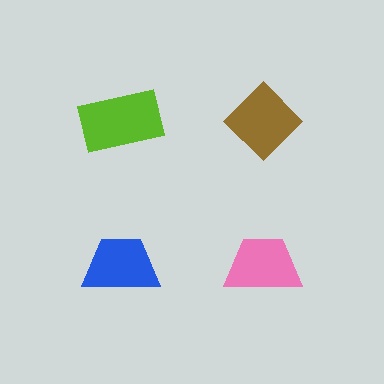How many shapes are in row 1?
2 shapes.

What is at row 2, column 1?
A blue trapezoid.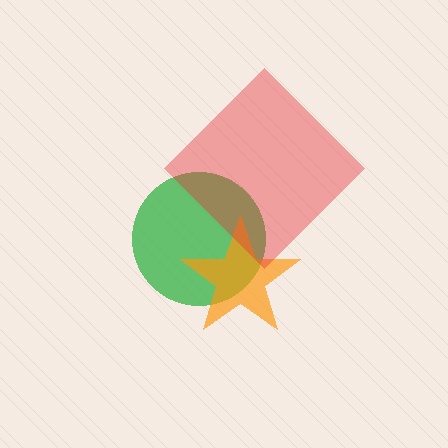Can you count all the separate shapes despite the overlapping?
Yes, there are 3 separate shapes.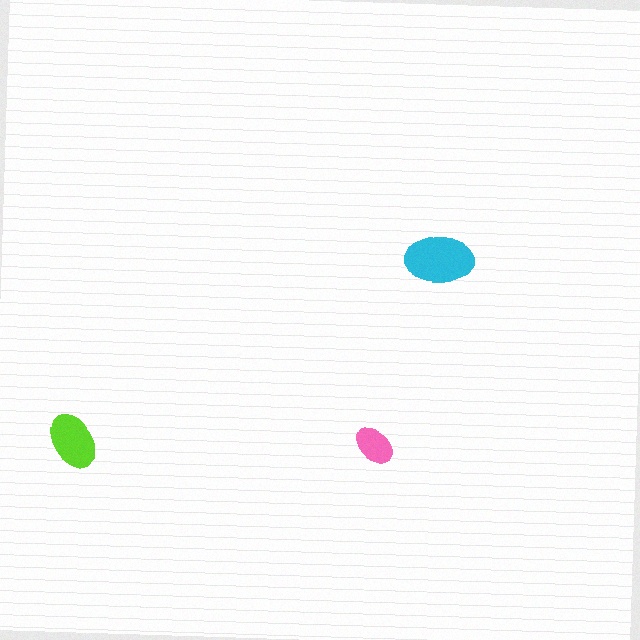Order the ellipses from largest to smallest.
the cyan one, the lime one, the pink one.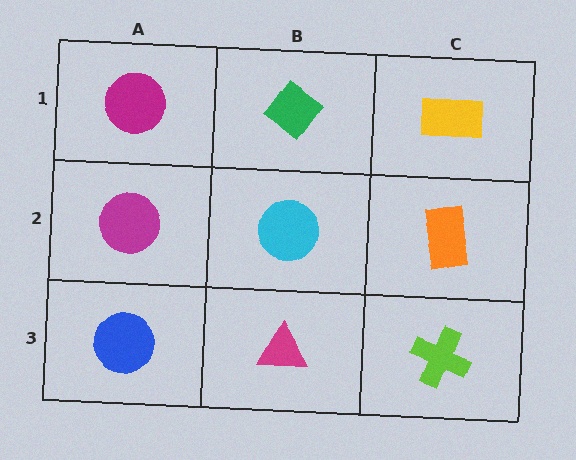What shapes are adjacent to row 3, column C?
An orange rectangle (row 2, column C), a magenta triangle (row 3, column B).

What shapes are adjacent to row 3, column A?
A magenta circle (row 2, column A), a magenta triangle (row 3, column B).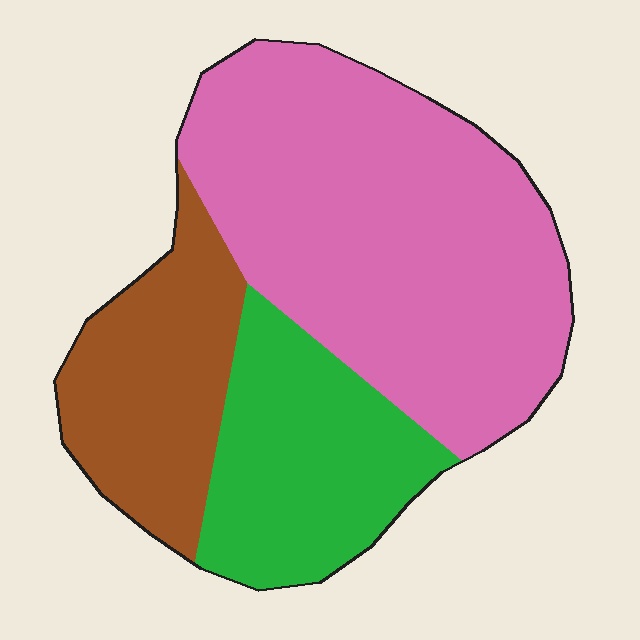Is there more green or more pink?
Pink.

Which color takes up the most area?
Pink, at roughly 55%.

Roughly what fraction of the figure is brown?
Brown takes up less than a quarter of the figure.